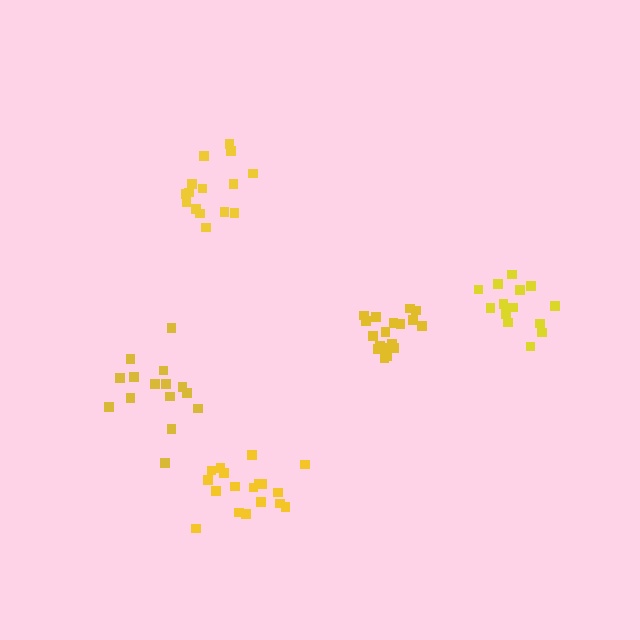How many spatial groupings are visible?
There are 5 spatial groupings.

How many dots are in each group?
Group 1: 15 dots, Group 2: 19 dots, Group 3: 18 dots, Group 4: 14 dots, Group 5: 15 dots (81 total).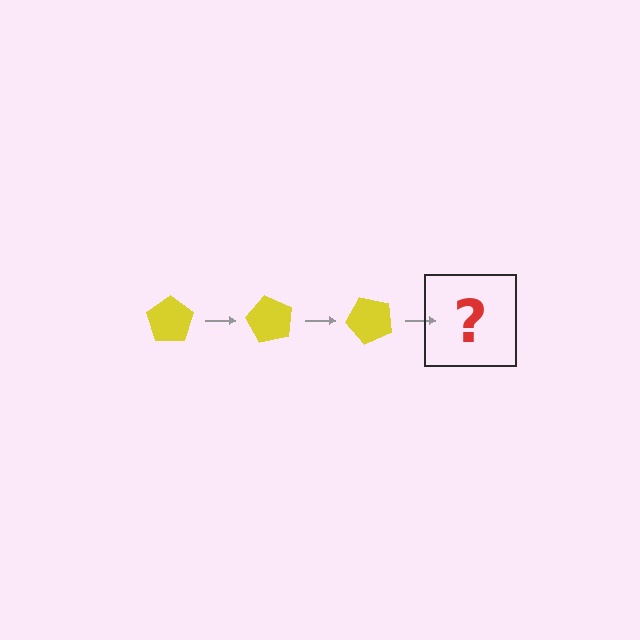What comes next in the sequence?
The next element should be a yellow pentagon rotated 180 degrees.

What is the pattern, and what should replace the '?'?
The pattern is that the pentagon rotates 60 degrees each step. The '?' should be a yellow pentagon rotated 180 degrees.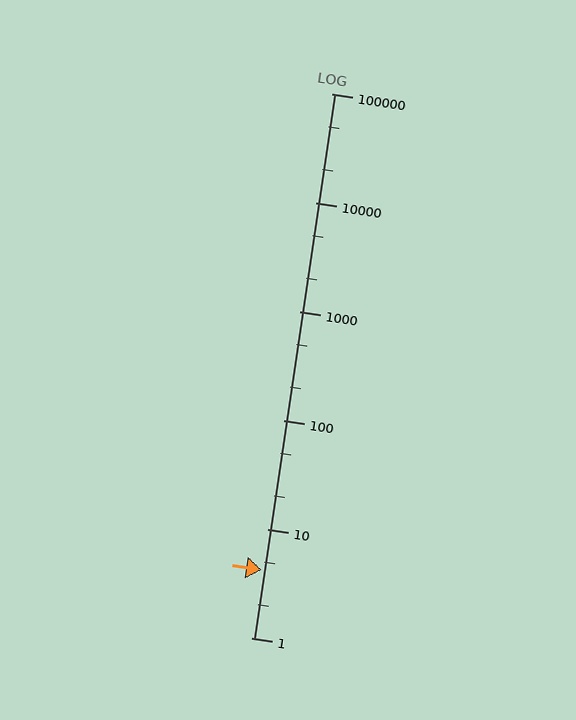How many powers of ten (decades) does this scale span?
The scale spans 5 decades, from 1 to 100000.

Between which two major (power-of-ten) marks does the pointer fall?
The pointer is between 1 and 10.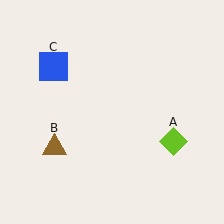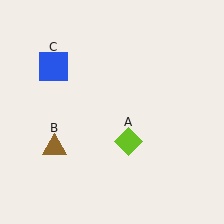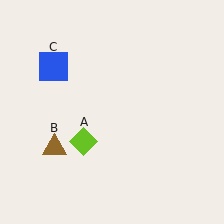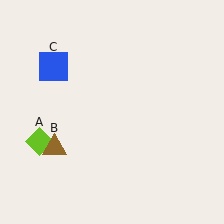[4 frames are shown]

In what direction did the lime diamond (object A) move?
The lime diamond (object A) moved left.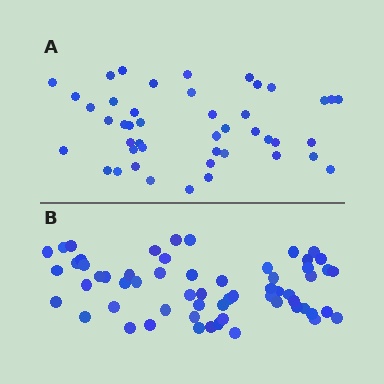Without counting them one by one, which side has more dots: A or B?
Region B (the bottom region) has more dots.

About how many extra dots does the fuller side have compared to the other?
Region B has approximately 15 more dots than region A.